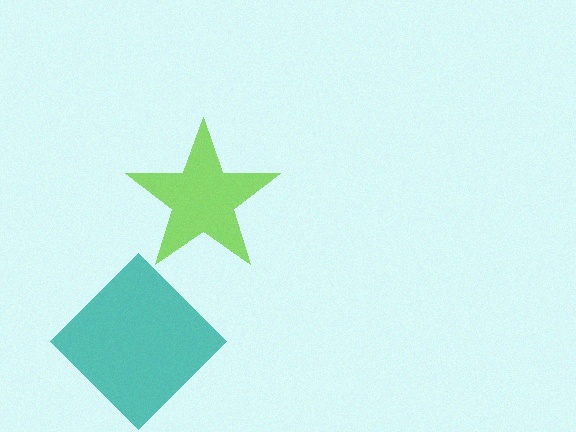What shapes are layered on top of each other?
The layered shapes are: a teal diamond, a lime star.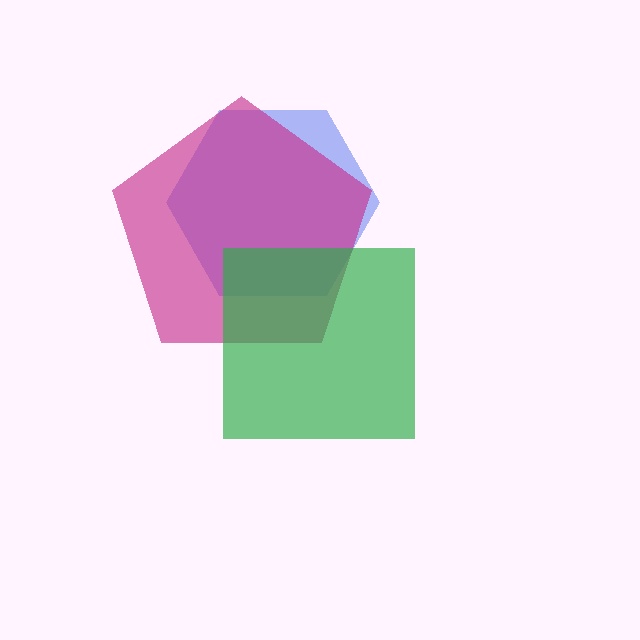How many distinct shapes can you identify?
There are 3 distinct shapes: a blue hexagon, a magenta pentagon, a green square.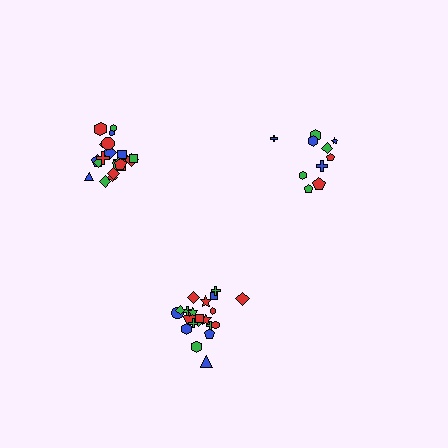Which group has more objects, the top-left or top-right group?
The top-left group.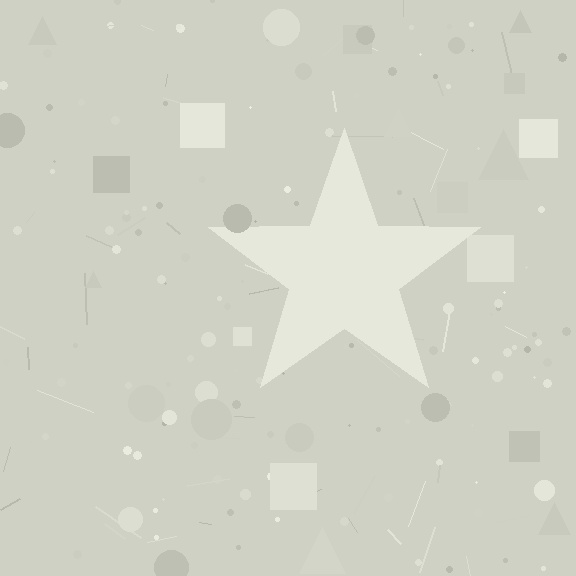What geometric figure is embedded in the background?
A star is embedded in the background.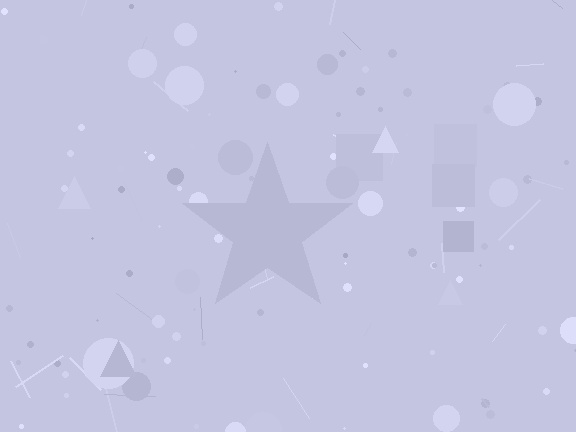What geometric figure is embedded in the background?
A star is embedded in the background.